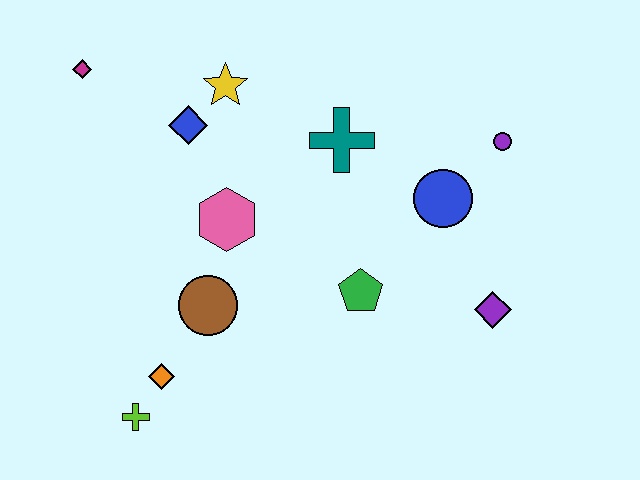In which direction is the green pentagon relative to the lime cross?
The green pentagon is to the right of the lime cross.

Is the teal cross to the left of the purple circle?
Yes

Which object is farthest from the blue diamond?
The purple diamond is farthest from the blue diamond.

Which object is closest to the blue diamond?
The yellow star is closest to the blue diamond.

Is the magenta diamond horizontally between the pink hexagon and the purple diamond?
No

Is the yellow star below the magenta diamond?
Yes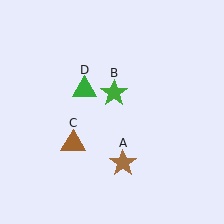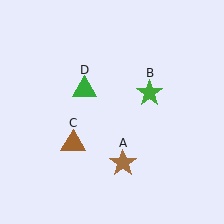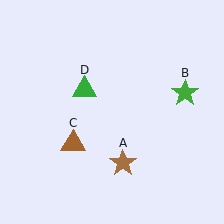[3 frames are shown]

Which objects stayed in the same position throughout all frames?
Brown star (object A) and brown triangle (object C) and green triangle (object D) remained stationary.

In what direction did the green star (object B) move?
The green star (object B) moved right.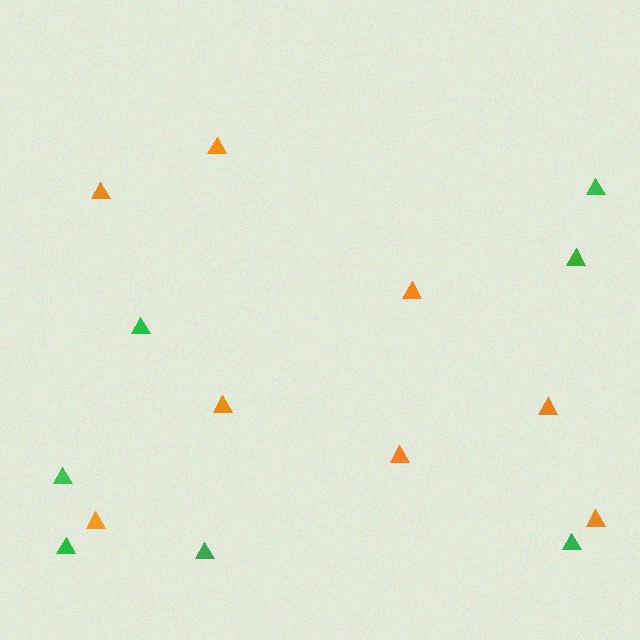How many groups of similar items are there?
There are 2 groups: one group of green triangles (7) and one group of orange triangles (8).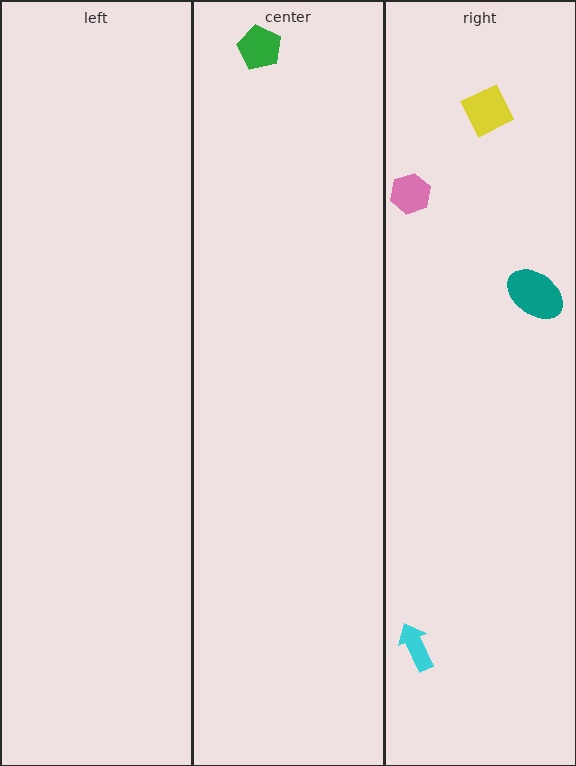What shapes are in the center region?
The green pentagon.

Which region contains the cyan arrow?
The right region.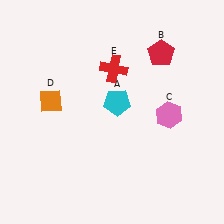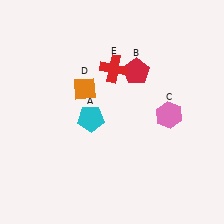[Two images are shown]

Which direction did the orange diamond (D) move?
The orange diamond (D) moved right.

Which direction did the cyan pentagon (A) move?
The cyan pentagon (A) moved left.